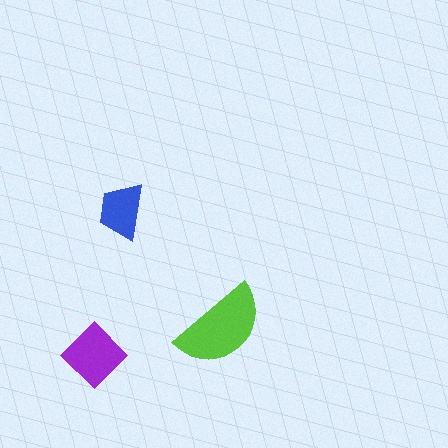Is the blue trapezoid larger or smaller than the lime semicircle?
Smaller.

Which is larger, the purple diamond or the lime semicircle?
The lime semicircle.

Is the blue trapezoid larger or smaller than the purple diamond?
Smaller.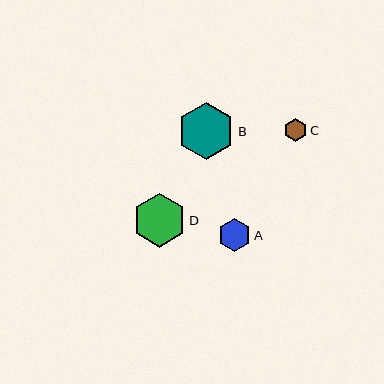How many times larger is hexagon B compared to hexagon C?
Hexagon B is approximately 2.5 times the size of hexagon C.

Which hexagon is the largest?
Hexagon B is the largest with a size of approximately 57 pixels.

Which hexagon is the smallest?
Hexagon C is the smallest with a size of approximately 23 pixels.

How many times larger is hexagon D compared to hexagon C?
Hexagon D is approximately 2.3 times the size of hexagon C.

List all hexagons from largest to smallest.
From largest to smallest: B, D, A, C.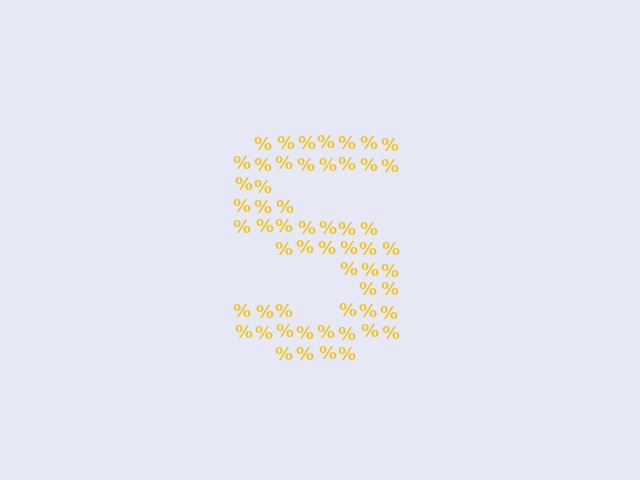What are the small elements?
The small elements are percent signs.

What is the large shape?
The large shape is the letter S.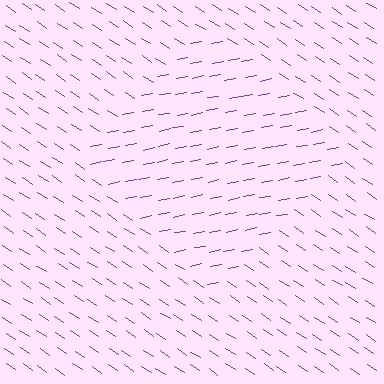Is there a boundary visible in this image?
Yes, there is a texture boundary formed by a change in line orientation.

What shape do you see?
I see a diamond.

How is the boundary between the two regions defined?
The boundary is defined purely by a change in line orientation (approximately 45 degrees difference). All lines are the same color and thickness.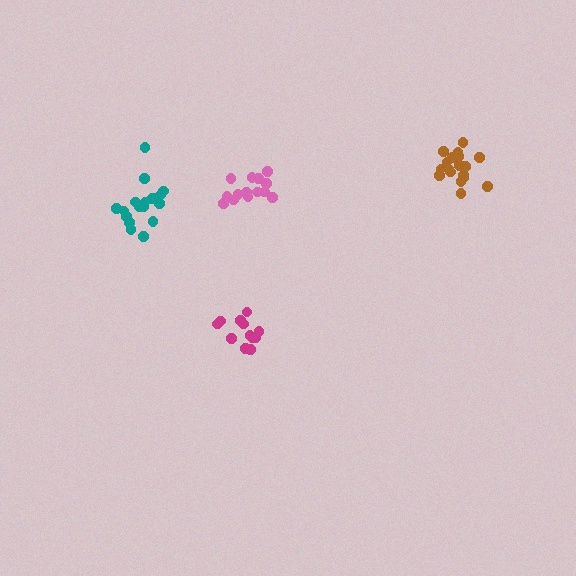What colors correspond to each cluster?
The clusters are colored: magenta, pink, teal, brown.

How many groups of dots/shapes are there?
There are 4 groups.